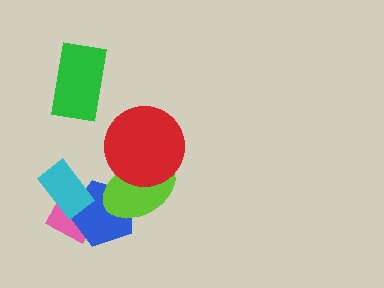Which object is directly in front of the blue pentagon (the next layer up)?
The lime ellipse is directly in front of the blue pentagon.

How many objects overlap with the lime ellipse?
2 objects overlap with the lime ellipse.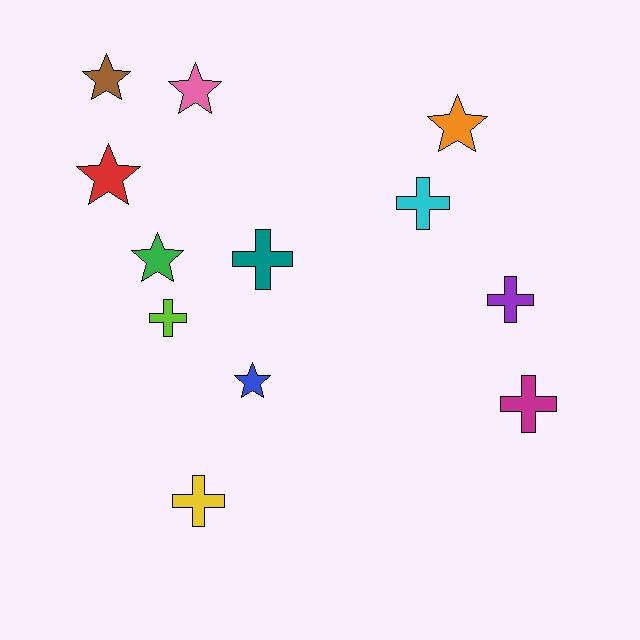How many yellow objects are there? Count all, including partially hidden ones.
There is 1 yellow object.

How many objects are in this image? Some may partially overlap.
There are 12 objects.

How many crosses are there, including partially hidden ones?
There are 6 crosses.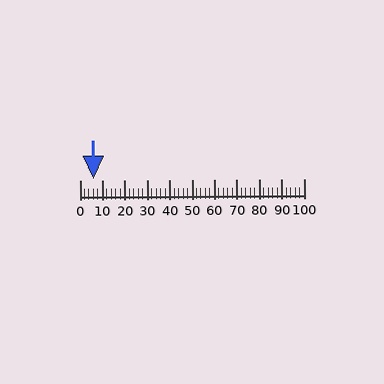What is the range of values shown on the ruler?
The ruler shows values from 0 to 100.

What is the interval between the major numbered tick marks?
The major tick marks are spaced 10 units apart.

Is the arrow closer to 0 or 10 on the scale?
The arrow is closer to 10.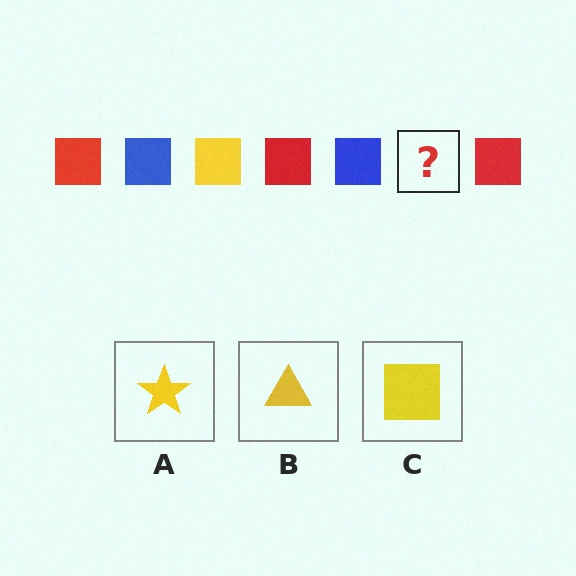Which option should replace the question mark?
Option C.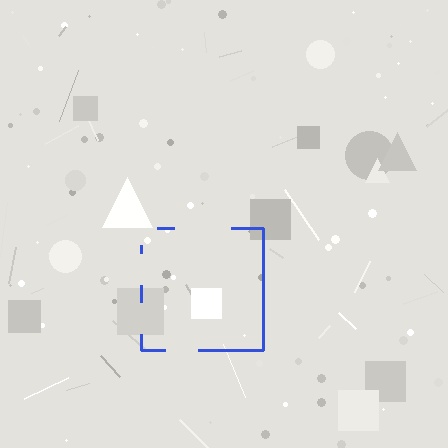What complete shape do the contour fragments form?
The contour fragments form a square.